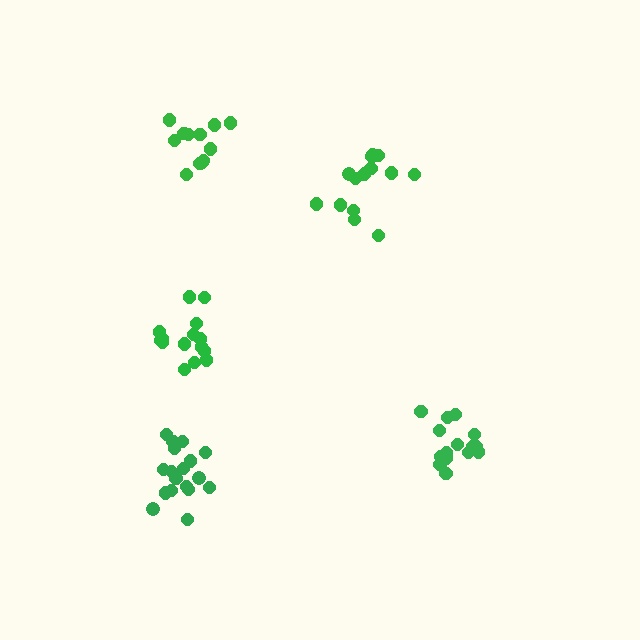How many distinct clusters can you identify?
There are 5 distinct clusters.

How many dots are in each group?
Group 1: 18 dots, Group 2: 16 dots, Group 3: 14 dots, Group 4: 12 dots, Group 5: 15 dots (75 total).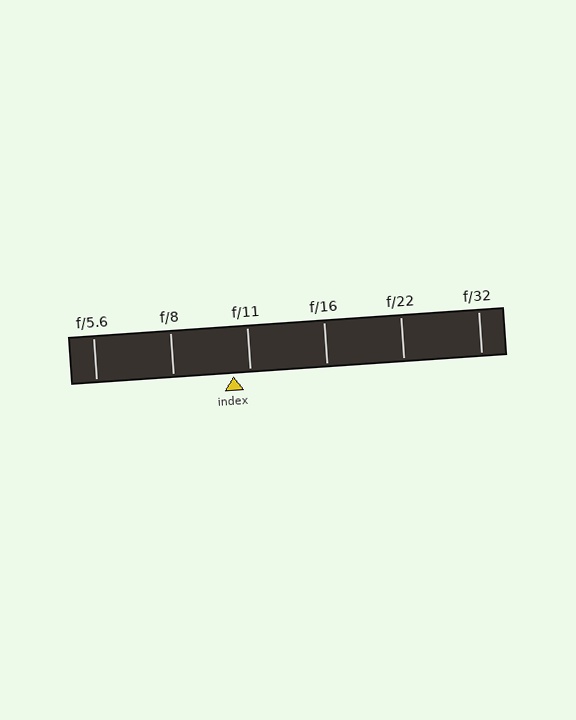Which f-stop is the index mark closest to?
The index mark is closest to f/11.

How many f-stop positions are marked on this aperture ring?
There are 6 f-stop positions marked.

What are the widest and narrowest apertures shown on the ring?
The widest aperture shown is f/5.6 and the narrowest is f/32.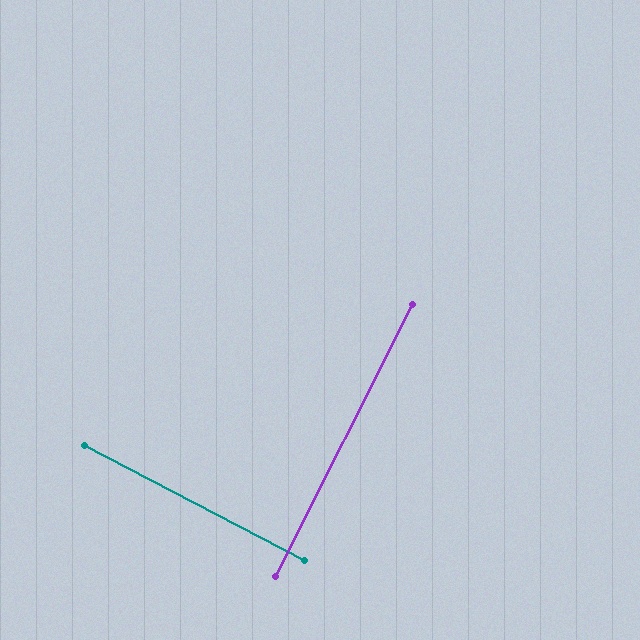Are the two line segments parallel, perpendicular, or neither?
Perpendicular — they meet at approximately 89°.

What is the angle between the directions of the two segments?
Approximately 89 degrees.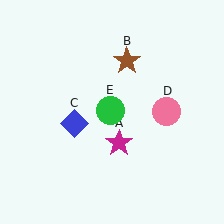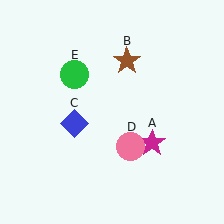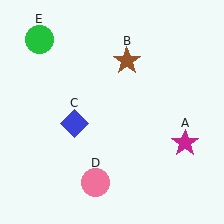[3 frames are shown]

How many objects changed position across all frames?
3 objects changed position: magenta star (object A), pink circle (object D), green circle (object E).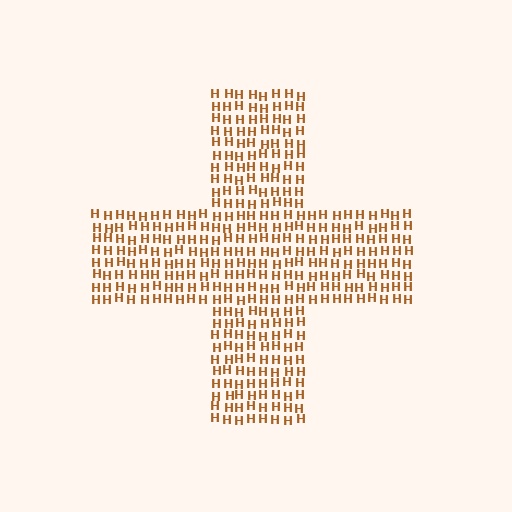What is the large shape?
The large shape is a cross.